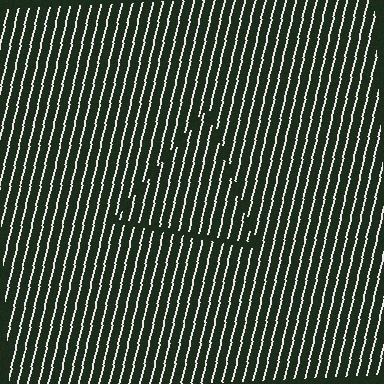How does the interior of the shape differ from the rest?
The interior of the shape contains the same grating, shifted by half a period — the contour is defined by the phase discontinuity where line-ends from the inner and outer gratings abut.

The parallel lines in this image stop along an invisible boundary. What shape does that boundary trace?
An illusory triangle. The interior of the shape contains the same grating, shifted by half a period — the contour is defined by the phase discontinuity where line-ends from the inner and outer gratings abut.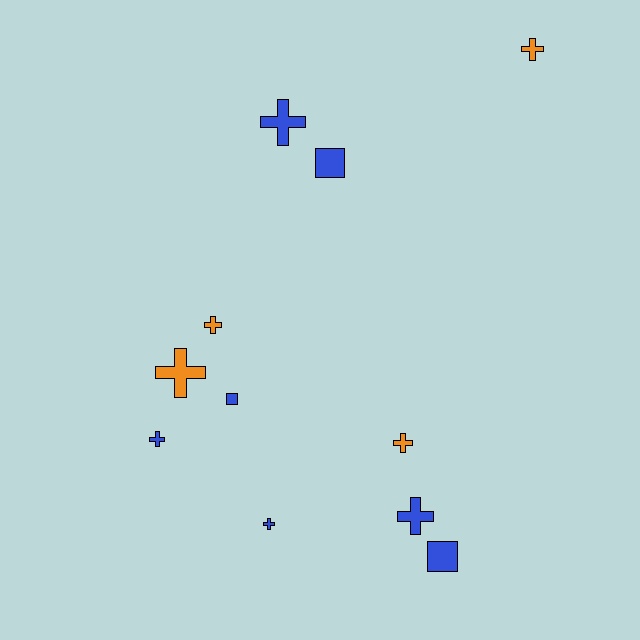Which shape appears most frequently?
Cross, with 8 objects.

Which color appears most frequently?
Blue, with 7 objects.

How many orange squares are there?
There are no orange squares.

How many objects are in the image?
There are 11 objects.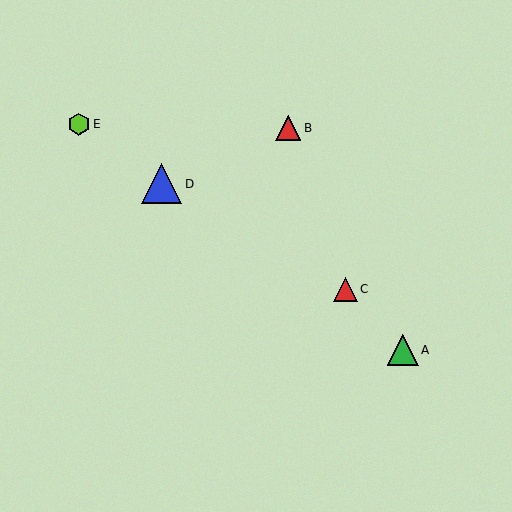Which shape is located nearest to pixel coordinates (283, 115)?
The red triangle (labeled B) at (288, 128) is nearest to that location.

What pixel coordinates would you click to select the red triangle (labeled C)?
Click at (345, 289) to select the red triangle C.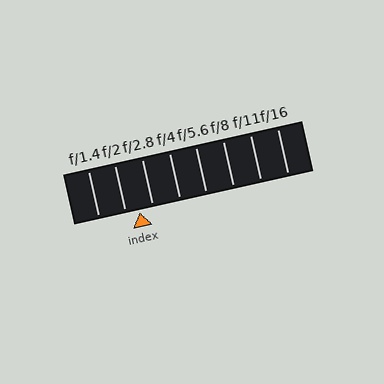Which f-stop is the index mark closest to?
The index mark is closest to f/2.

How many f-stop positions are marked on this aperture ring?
There are 8 f-stop positions marked.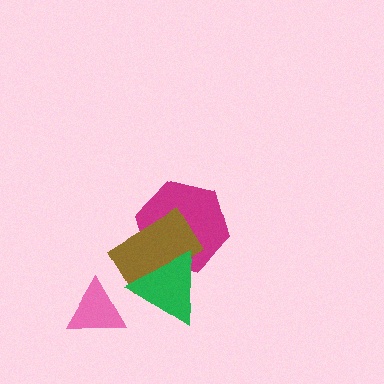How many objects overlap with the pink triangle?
0 objects overlap with the pink triangle.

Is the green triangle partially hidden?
No, no other shape covers it.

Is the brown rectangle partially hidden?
Yes, it is partially covered by another shape.